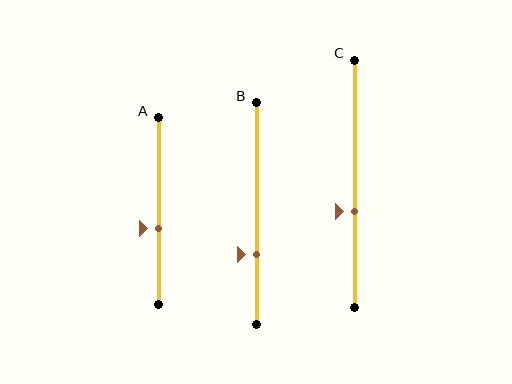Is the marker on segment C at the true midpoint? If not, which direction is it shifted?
No, the marker on segment C is shifted downward by about 11% of the segment length.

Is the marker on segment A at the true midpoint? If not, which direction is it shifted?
No, the marker on segment A is shifted downward by about 9% of the segment length.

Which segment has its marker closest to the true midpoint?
Segment A has its marker closest to the true midpoint.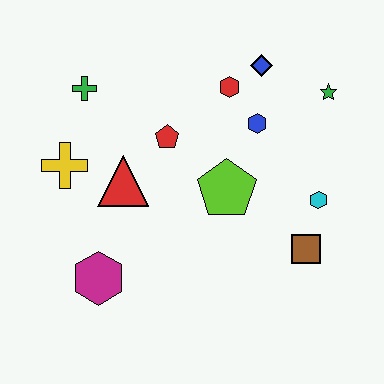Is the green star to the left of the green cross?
No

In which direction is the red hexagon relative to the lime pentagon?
The red hexagon is above the lime pentagon.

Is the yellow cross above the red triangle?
Yes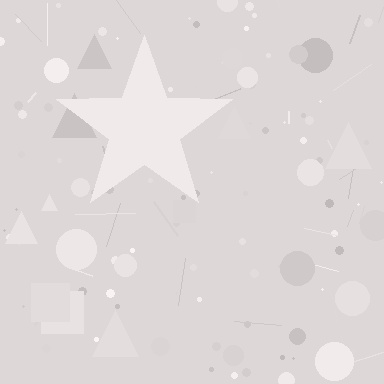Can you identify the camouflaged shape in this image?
The camouflaged shape is a star.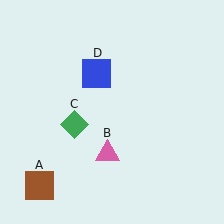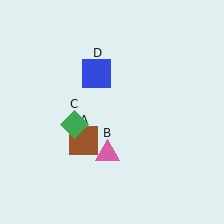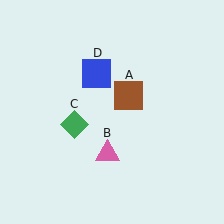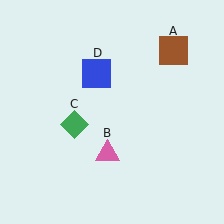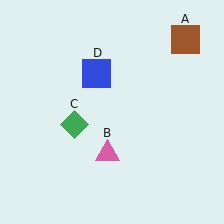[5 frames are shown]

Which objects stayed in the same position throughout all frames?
Pink triangle (object B) and green diamond (object C) and blue square (object D) remained stationary.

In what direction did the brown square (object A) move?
The brown square (object A) moved up and to the right.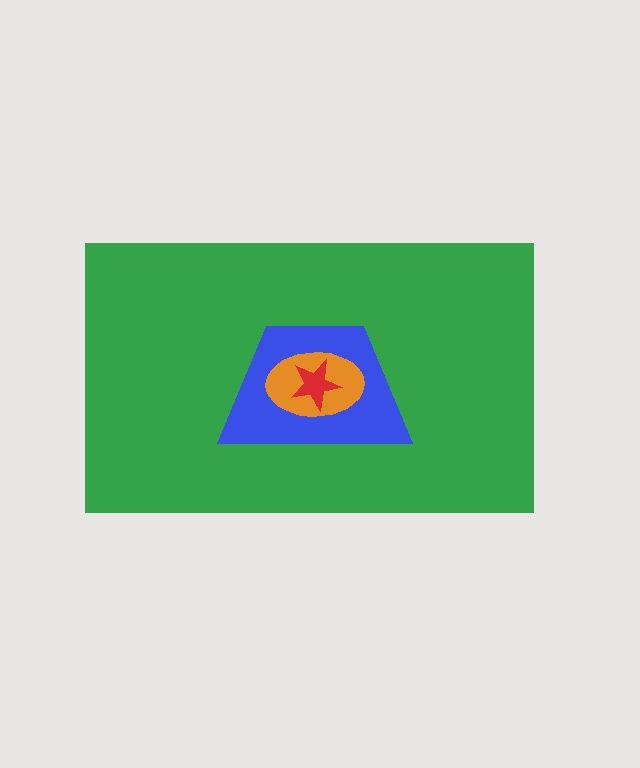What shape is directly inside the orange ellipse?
The red star.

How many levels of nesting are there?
4.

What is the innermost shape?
The red star.